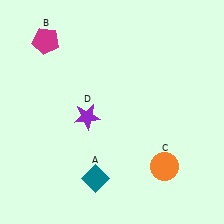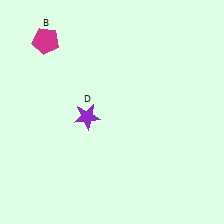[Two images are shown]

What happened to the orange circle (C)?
The orange circle (C) was removed in Image 2. It was in the bottom-right area of Image 1.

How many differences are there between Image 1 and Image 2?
There are 2 differences between the two images.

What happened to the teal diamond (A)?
The teal diamond (A) was removed in Image 2. It was in the bottom-left area of Image 1.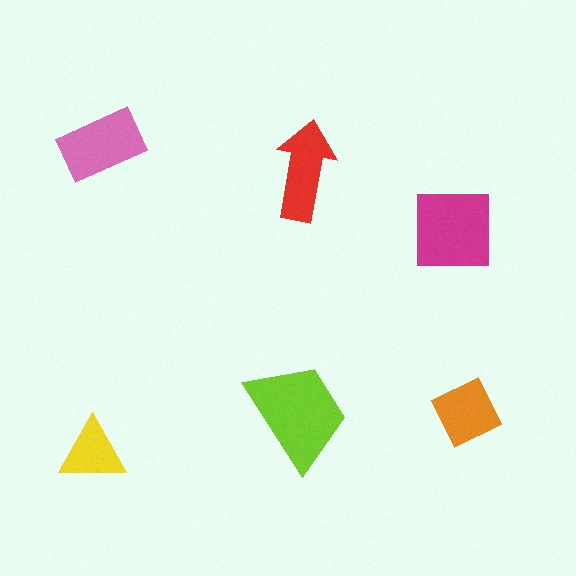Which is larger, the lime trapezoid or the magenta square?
The lime trapezoid.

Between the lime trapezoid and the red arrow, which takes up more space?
The lime trapezoid.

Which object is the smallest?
The yellow triangle.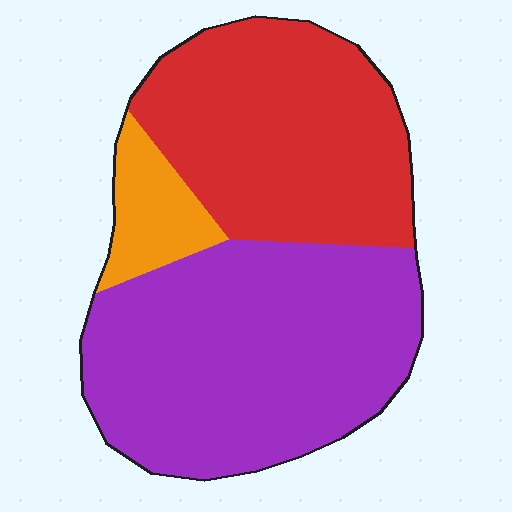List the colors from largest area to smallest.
From largest to smallest: purple, red, orange.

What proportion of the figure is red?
Red covers around 40% of the figure.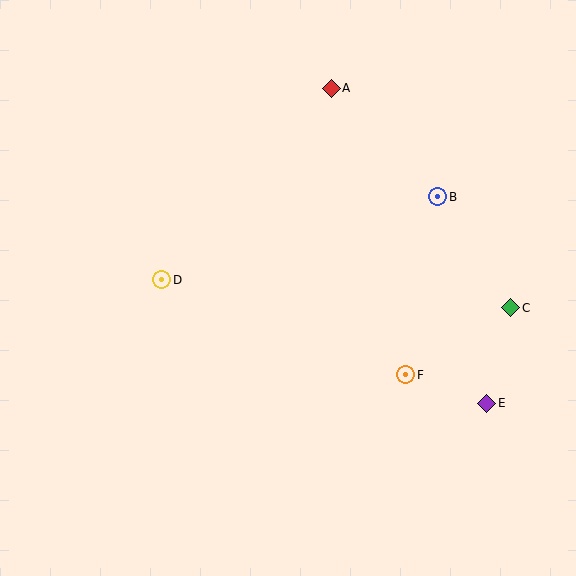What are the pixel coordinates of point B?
Point B is at (437, 197).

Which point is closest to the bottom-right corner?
Point E is closest to the bottom-right corner.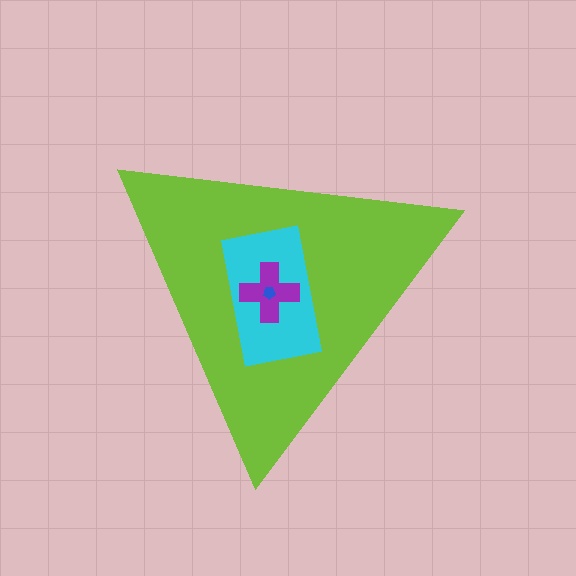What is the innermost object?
The blue pentagon.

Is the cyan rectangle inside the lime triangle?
Yes.